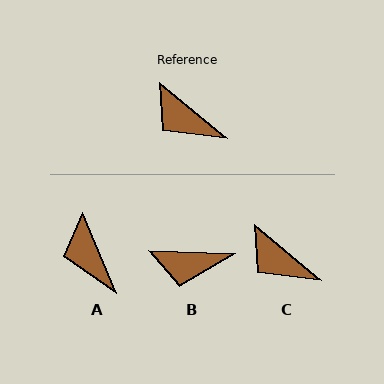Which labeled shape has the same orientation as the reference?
C.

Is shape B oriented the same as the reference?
No, it is off by about 37 degrees.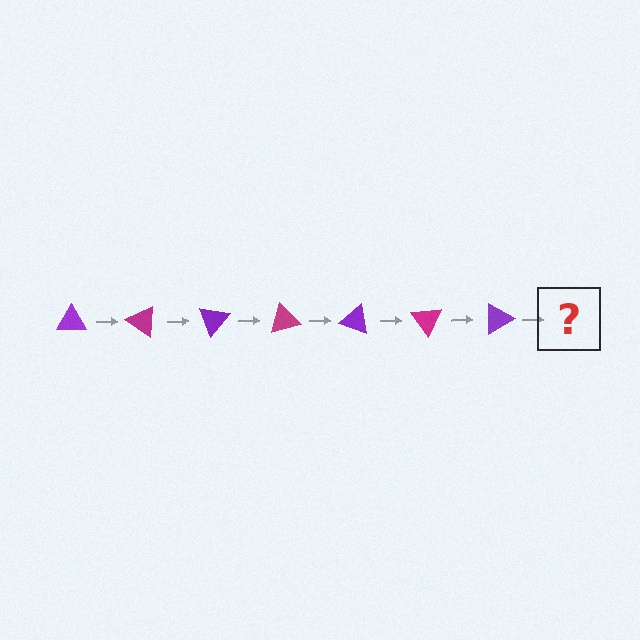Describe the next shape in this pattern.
It should be a magenta triangle, rotated 245 degrees from the start.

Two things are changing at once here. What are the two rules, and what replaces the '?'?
The two rules are that it rotates 35 degrees each step and the color cycles through purple and magenta. The '?' should be a magenta triangle, rotated 245 degrees from the start.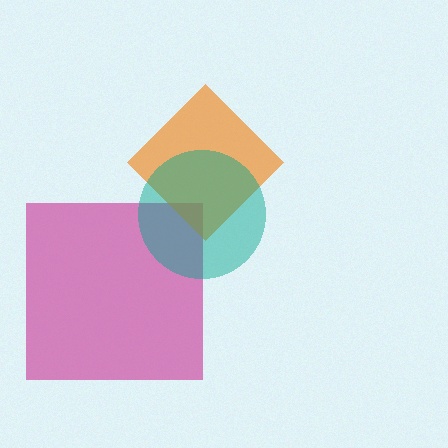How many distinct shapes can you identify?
There are 3 distinct shapes: a magenta square, an orange diamond, a teal circle.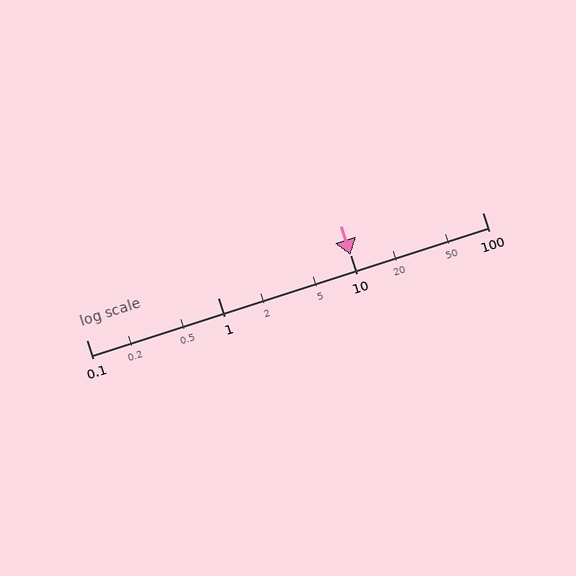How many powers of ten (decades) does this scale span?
The scale spans 3 decades, from 0.1 to 100.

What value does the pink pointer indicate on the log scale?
The pointer indicates approximately 10.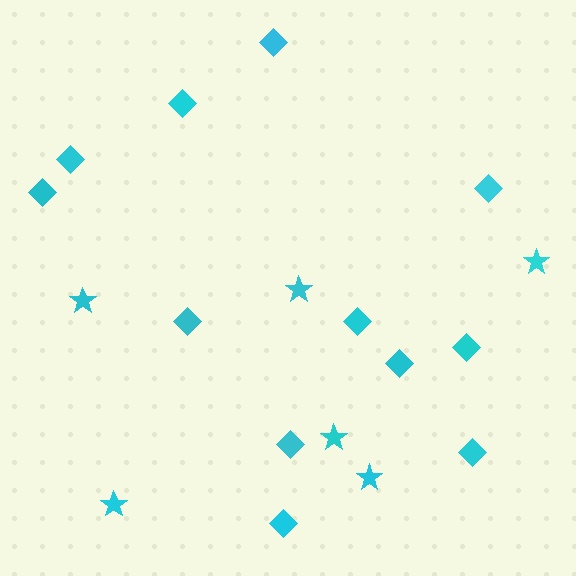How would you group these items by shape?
There are 2 groups: one group of diamonds (12) and one group of stars (6).